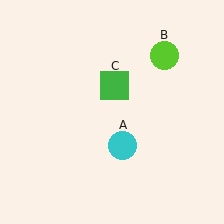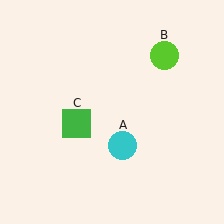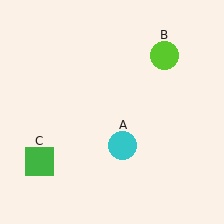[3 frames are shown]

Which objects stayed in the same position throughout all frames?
Cyan circle (object A) and lime circle (object B) remained stationary.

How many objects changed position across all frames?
1 object changed position: green square (object C).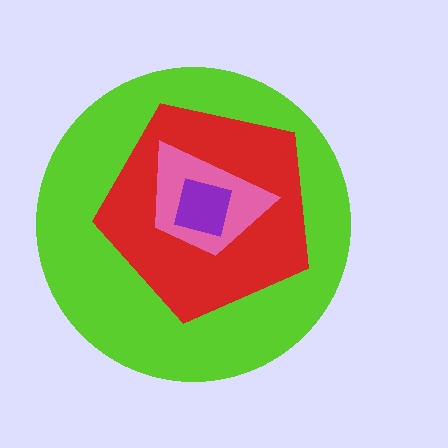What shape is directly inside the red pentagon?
The pink trapezoid.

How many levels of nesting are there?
4.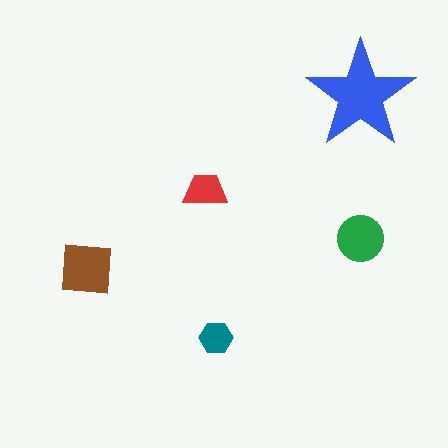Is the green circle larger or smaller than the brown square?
Smaller.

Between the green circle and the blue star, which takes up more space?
The blue star.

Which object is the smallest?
The teal hexagon.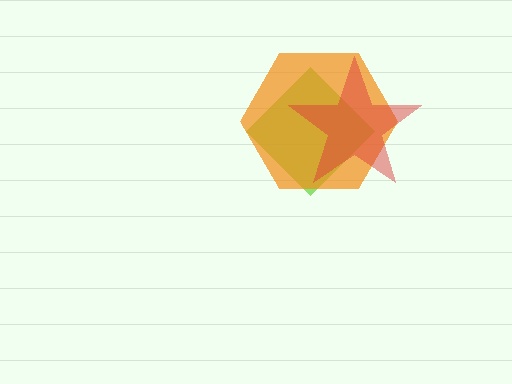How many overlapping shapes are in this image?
There are 3 overlapping shapes in the image.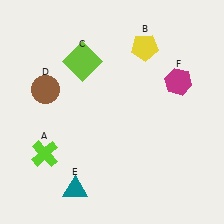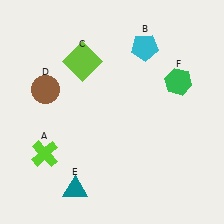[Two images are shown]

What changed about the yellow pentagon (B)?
In Image 1, B is yellow. In Image 2, it changed to cyan.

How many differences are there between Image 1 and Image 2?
There are 2 differences between the two images.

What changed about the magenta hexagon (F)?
In Image 1, F is magenta. In Image 2, it changed to green.